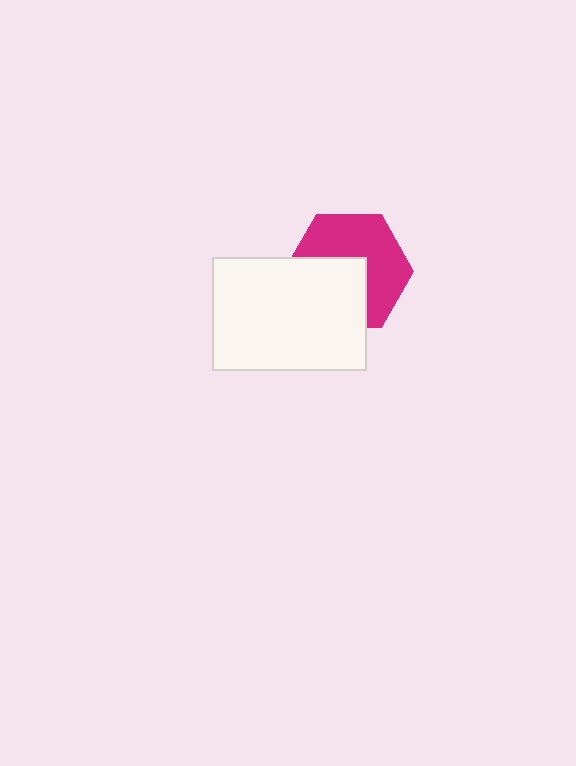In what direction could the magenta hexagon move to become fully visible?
The magenta hexagon could move toward the upper-right. That would shift it out from behind the white rectangle entirely.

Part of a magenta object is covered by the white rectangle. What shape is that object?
It is a hexagon.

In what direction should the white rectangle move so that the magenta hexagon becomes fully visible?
The white rectangle should move toward the lower-left. That is the shortest direction to clear the overlap and leave the magenta hexagon fully visible.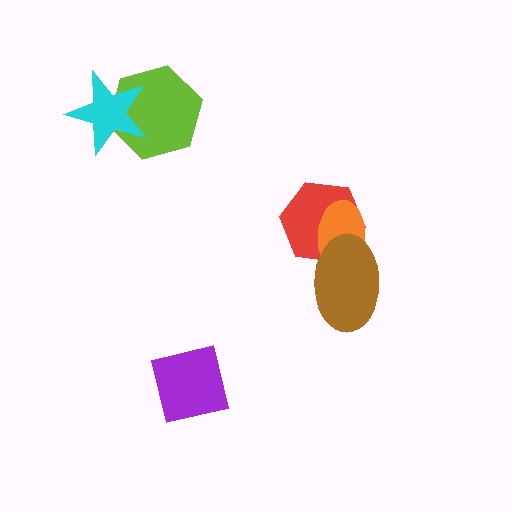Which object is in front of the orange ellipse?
The brown ellipse is in front of the orange ellipse.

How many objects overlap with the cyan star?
1 object overlaps with the cyan star.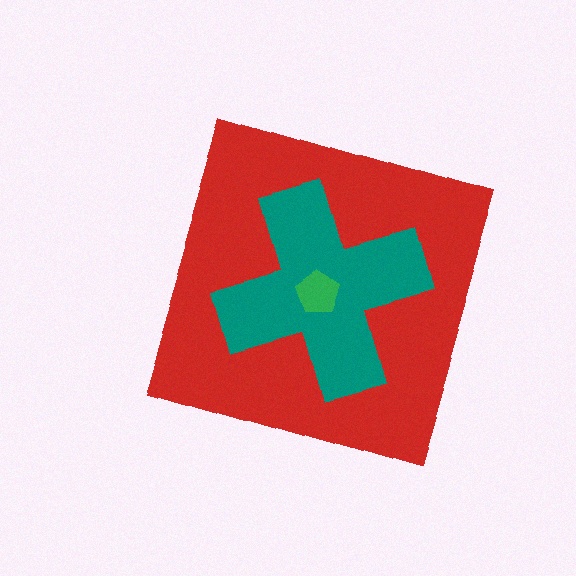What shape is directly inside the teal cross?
The green pentagon.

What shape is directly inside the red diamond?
The teal cross.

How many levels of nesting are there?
3.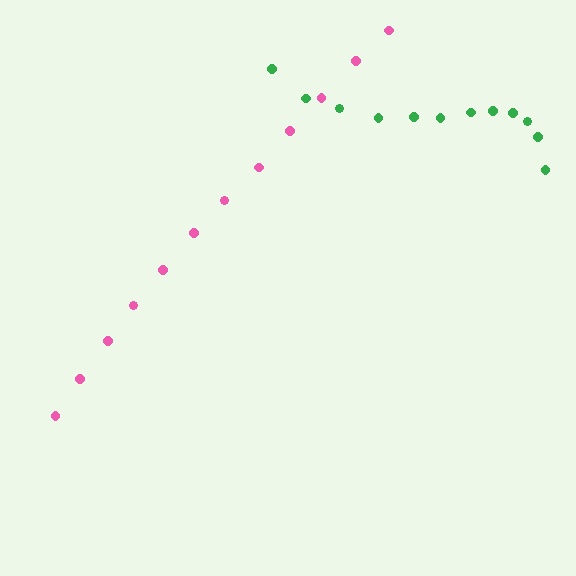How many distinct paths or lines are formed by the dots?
There are 2 distinct paths.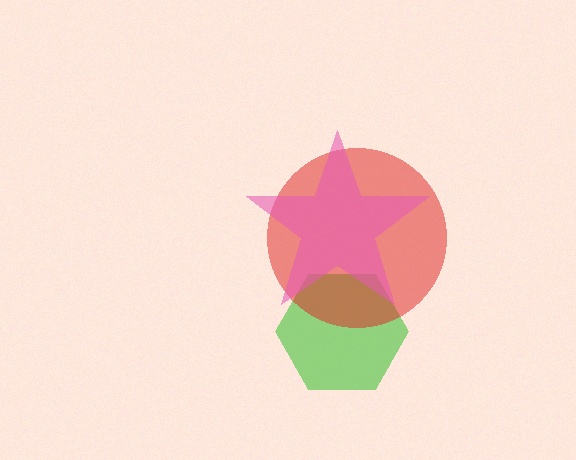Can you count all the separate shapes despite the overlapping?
Yes, there are 3 separate shapes.